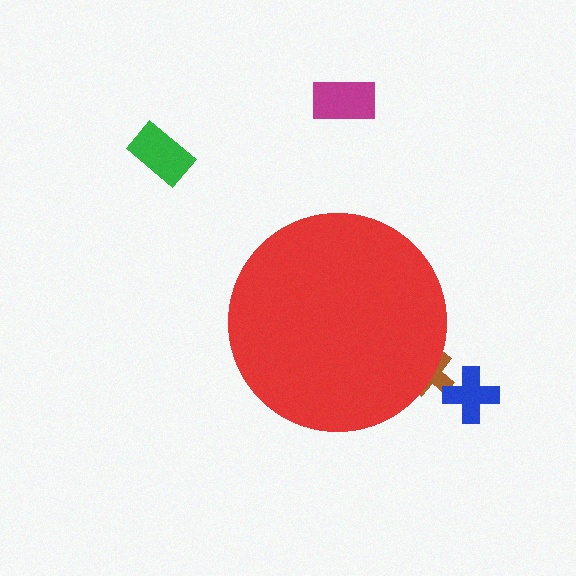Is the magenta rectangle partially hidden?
No, the magenta rectangle is fully visible.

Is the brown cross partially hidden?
Yes, the brown cross is partially hidden behind the red circle.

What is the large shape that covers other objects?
A red circle.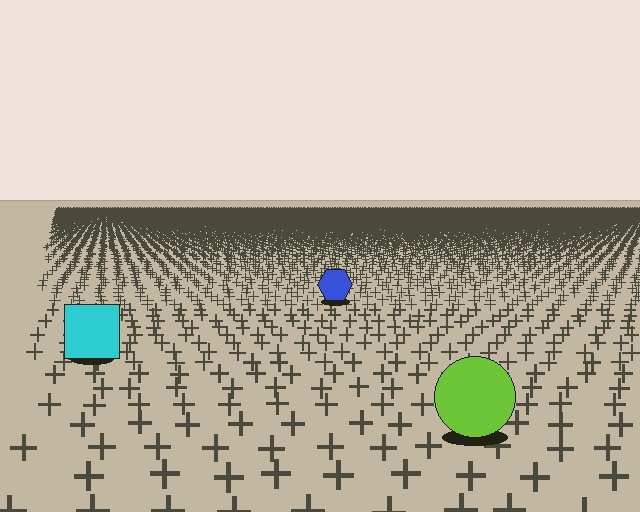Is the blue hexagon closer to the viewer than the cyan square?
No. The cyan square is closer — you can tell from the texture gradient: the ground texture is coarser near it.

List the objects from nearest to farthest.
From nearest to farthest: the lime circle, the cyan square, the blue hexagon.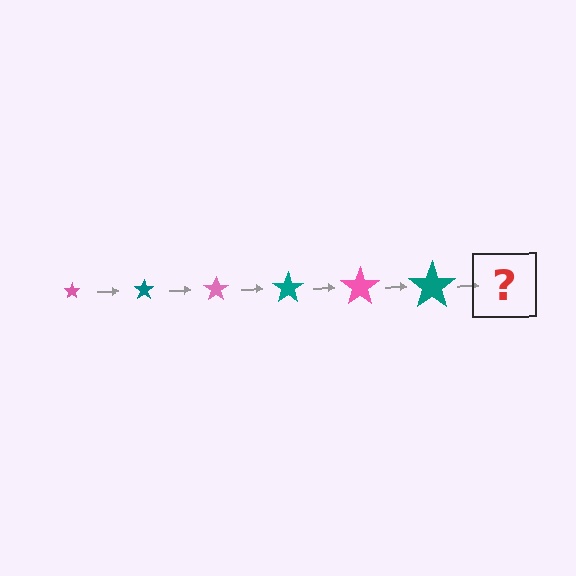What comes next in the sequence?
The next element should be a pink star, larger than the previous one.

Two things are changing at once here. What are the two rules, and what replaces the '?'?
The two rules are that the star grows larger each step and the color cycles through pink and teal. The '?' should be a pink star, larger than the previous one.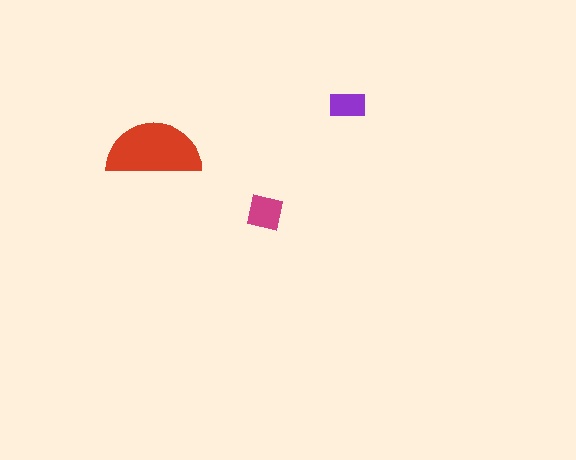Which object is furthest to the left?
The red semicircle is leftmost.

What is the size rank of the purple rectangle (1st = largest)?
3rd.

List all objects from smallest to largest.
The purple rectangle, the magenta square, the red semicircle.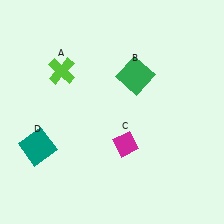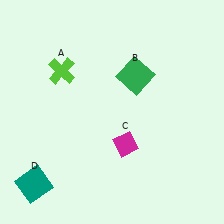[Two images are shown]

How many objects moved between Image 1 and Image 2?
1 object moved between the two images.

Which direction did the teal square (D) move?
The teal square (D) moved down.